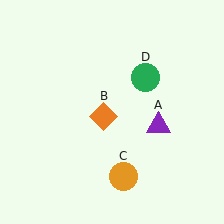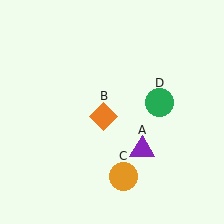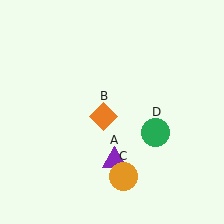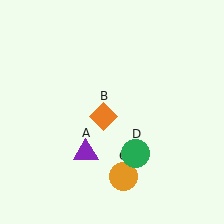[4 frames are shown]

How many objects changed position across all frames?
2 objects changed position: purple triangle (object A), green circle (object D).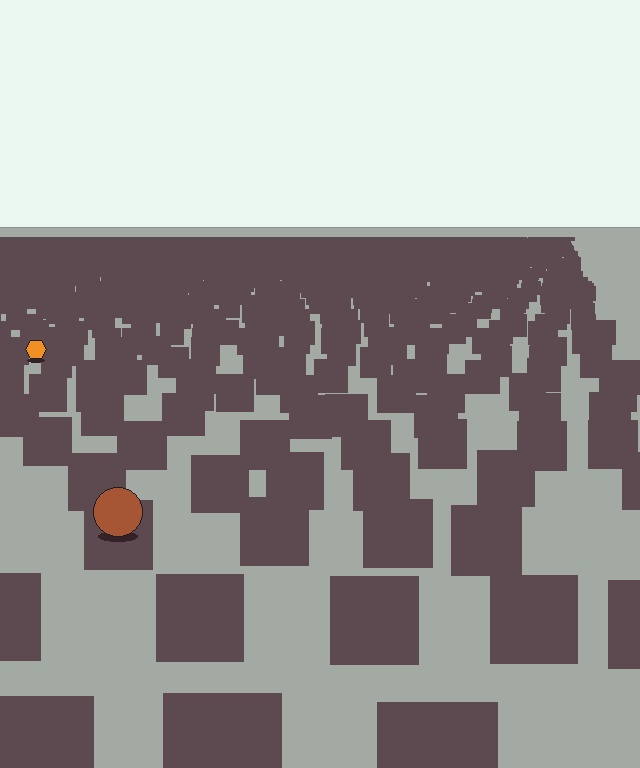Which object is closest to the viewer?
The brown circle is closest. The texture marks near it are larger and more spread out.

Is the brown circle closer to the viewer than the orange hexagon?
Yes. The brown circle is closer — you can tell from the texture gradient: the ground texture is coarser near it.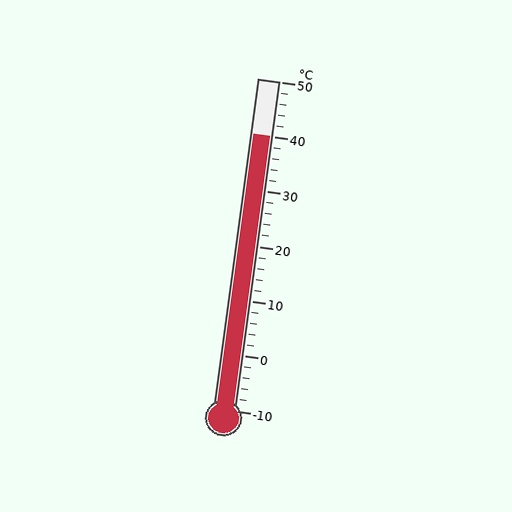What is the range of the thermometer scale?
The thermometer scale ranges from -10°C to 50°C.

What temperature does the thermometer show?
The thermometer shows approximately 40°C.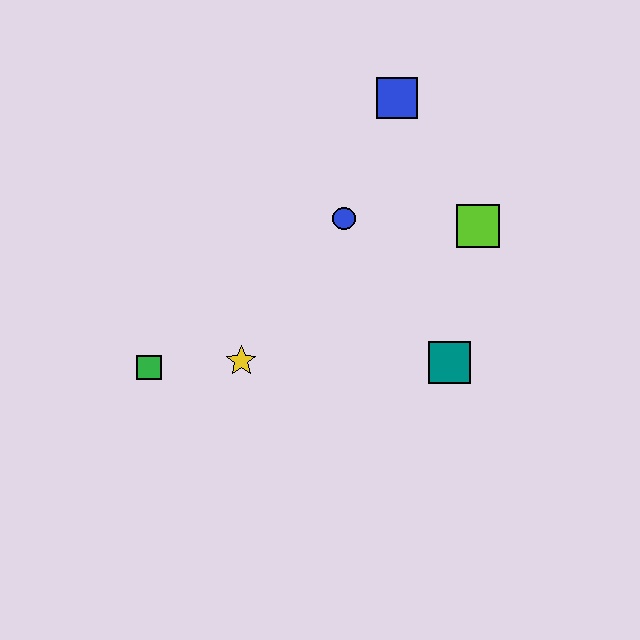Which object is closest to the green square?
The yellow star is closest to the green square.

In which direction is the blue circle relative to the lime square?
The blue circle is to the left of the lime square.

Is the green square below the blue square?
Yes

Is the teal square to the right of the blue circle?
Yes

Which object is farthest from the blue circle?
The green square is farthest from the blue circle.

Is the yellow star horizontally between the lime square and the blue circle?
No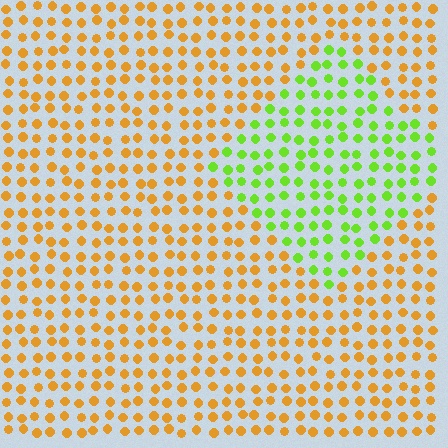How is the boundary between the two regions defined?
The boundary is defined purely by a slight shift in hue (about 62 degrees). Spacing, size, and orientation are identical on both sides.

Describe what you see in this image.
The image is filled with small orange elements in a uniform arrangement. A diamond-shaped region is visible where the elements are tinted to a slightly different hue, forming a subtle color boundary.